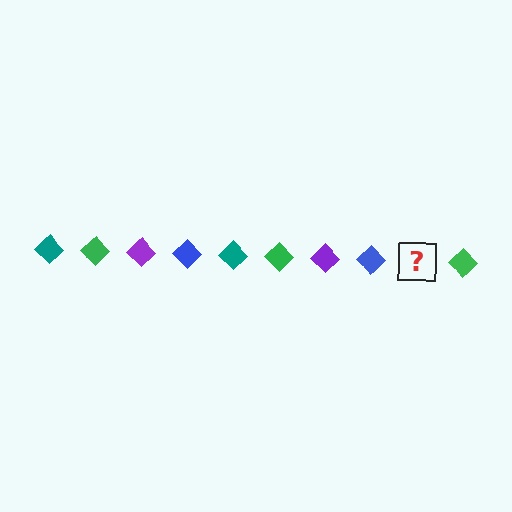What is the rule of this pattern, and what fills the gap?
The rule is that the pattern cycles through teal, green, purple, blue diamonds. The gap should be filled with a teal diamond.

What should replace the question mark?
The question mark should be replaced with a teal diamond.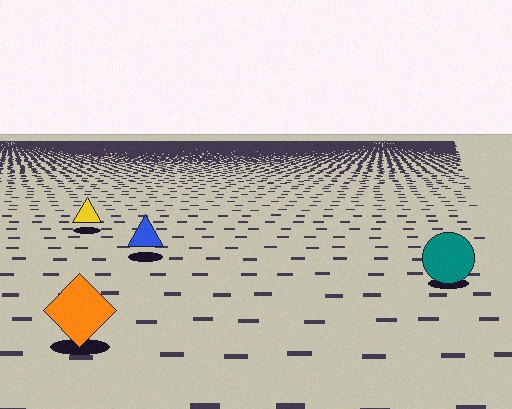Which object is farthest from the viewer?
The yellow triangle is farthest from the viewer. It appears smaller and the ground texture around it is denser.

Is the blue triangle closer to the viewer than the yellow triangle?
Yes. The blue triangle is closer — you can tell from the texture gradient: the ground texture is coarser near it.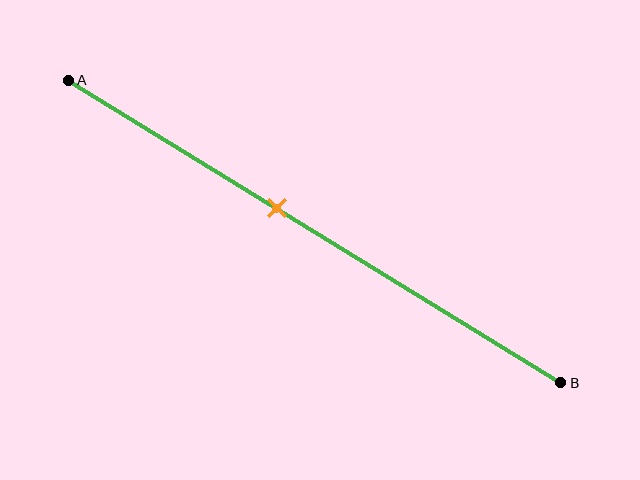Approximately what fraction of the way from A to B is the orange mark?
The orange mark is approximately 40% of the way from A to B.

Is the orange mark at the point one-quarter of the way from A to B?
No, the mark is at about 40% from A, not at the 25% one-quarter point.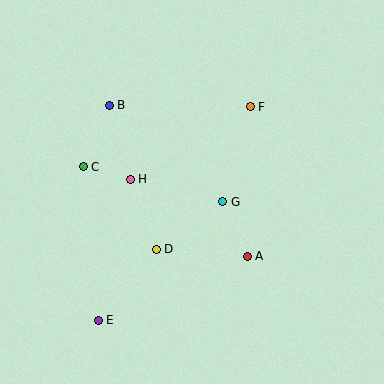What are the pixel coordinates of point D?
Point D is at (156, 249).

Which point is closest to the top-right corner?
Point F is closest to the top-right corner.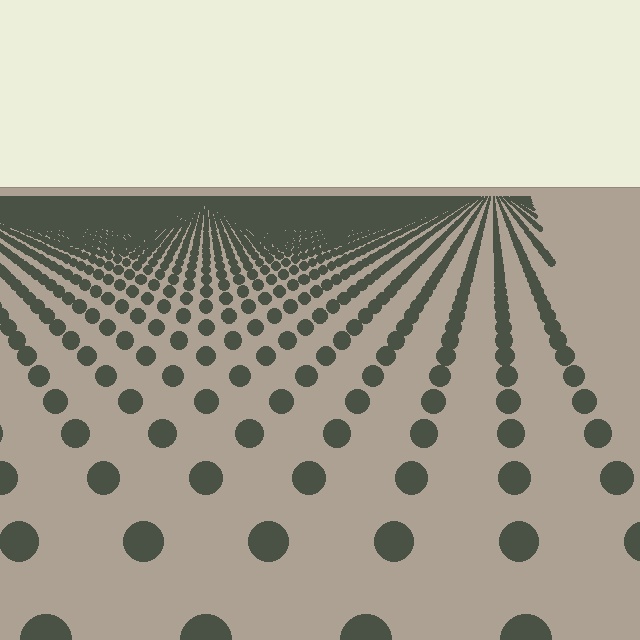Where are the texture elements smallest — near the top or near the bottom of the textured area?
Near the top.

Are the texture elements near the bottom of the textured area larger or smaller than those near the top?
Larger. Near the bottom, elements are closer to the viewer and appear at a bigger on-screen size.